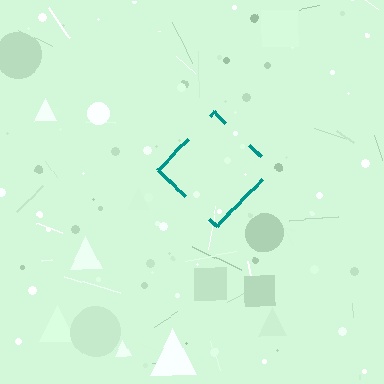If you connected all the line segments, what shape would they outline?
They would outline a diamond.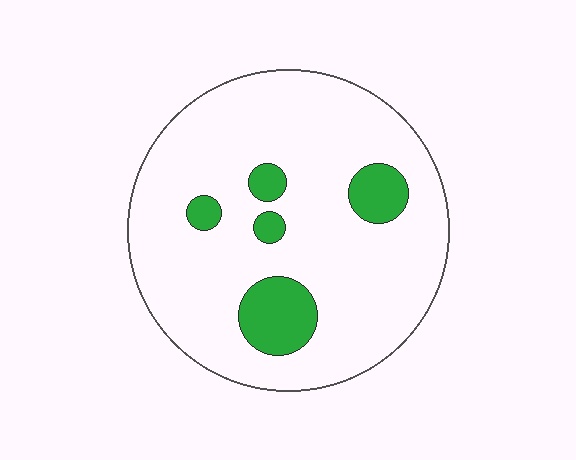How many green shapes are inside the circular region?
5.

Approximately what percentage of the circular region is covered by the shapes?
Approximately 15%.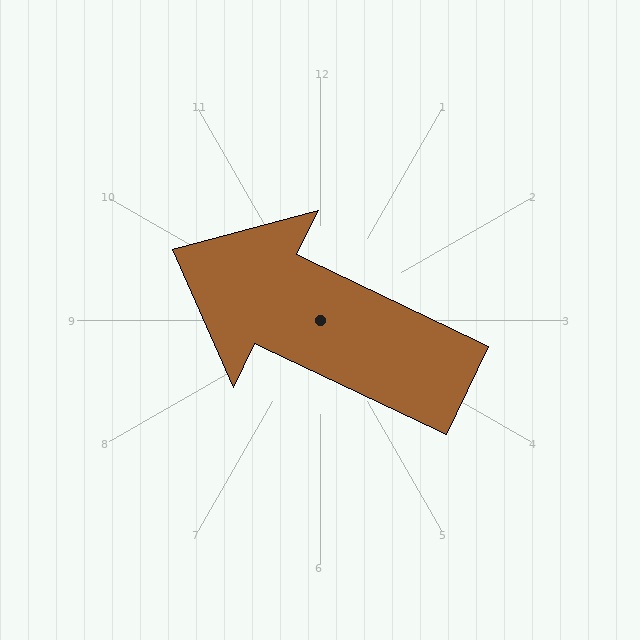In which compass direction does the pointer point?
Northwest.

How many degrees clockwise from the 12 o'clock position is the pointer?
Approximately 296 degrees.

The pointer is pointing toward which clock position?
Roughly 10 o'clock.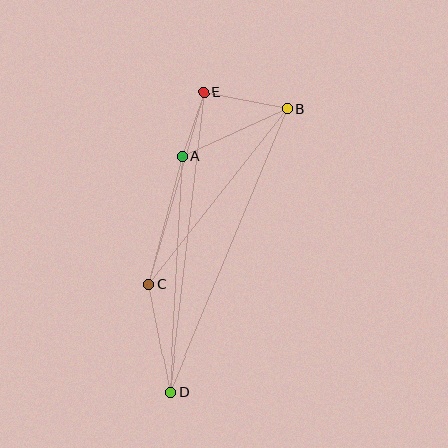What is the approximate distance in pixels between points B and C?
The distance between B and C is approximately 223 pixels.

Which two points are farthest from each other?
Points B and D are farthest from each other.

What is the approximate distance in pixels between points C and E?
The distance between C and E is approximately 200 pixels.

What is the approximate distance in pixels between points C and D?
The distance between C and D is approximately 110 pixels.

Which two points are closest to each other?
Points A and E are closest to each other.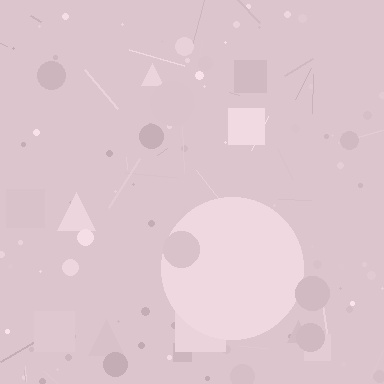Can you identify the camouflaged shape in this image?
The camouflaged shape is a circle.